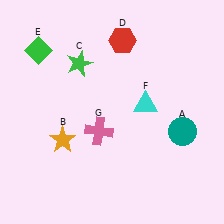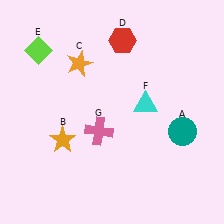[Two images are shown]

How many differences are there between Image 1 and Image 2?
There are 2 differences between the two images.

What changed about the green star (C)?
In Image 1, C is green. In Image 2, it changed to orange.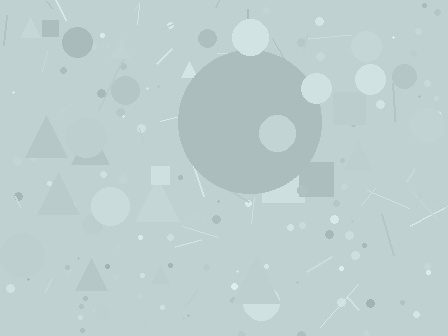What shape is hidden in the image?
A circle is hidden in the image.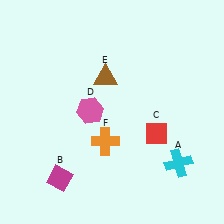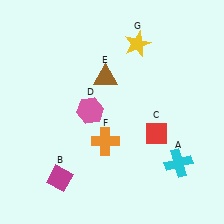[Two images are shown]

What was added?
A yellow star (G) was added in Image 2.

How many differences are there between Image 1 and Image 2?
There is 1 difference between the two images.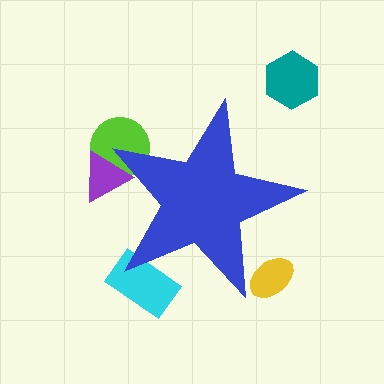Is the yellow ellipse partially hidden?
Yes, the yellow ellipse is partially hidden behind the blue star.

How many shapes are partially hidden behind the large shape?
4 shapes are partially hidden.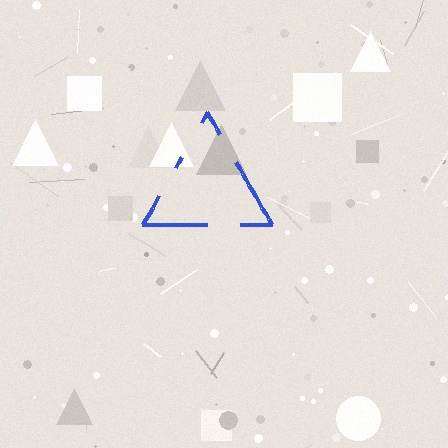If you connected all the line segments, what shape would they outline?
They would outline a triangle.